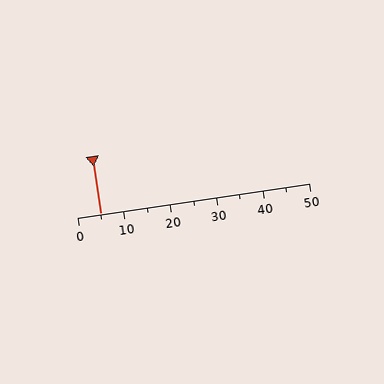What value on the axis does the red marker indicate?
The marker indicates approximately 5.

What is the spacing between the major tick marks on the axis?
The major ticks are spaced 10 apart.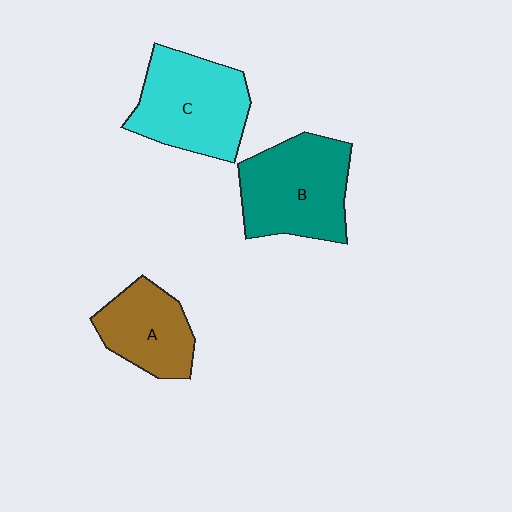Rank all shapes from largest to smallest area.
From largest to smallest: B (teal), C (cyan), A (brown).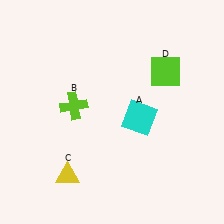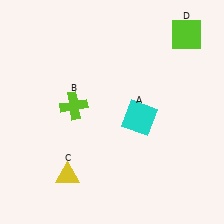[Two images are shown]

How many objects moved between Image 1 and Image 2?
1 object moved between the two images.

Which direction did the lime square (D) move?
The lime square (D) moved up.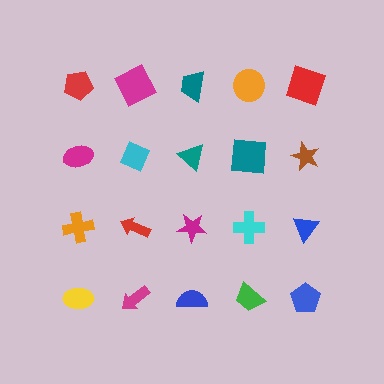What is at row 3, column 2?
A red arrow.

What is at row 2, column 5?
A brown star.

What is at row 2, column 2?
A cyan diamond.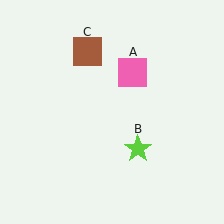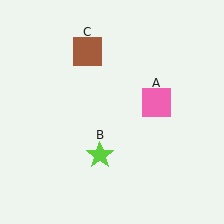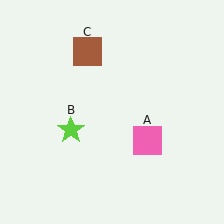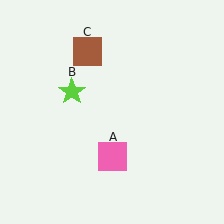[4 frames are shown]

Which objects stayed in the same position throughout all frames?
Brown square (object C) remained stationary.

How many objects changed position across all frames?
2 objects changed position: pink square (object A), lime star (object B).